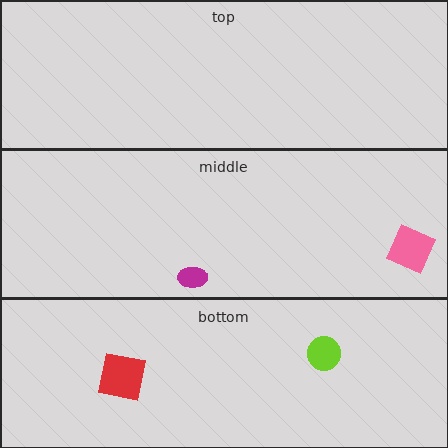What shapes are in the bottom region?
The lime circle, the red square.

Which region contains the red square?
The bottom region.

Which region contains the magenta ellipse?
The middle region.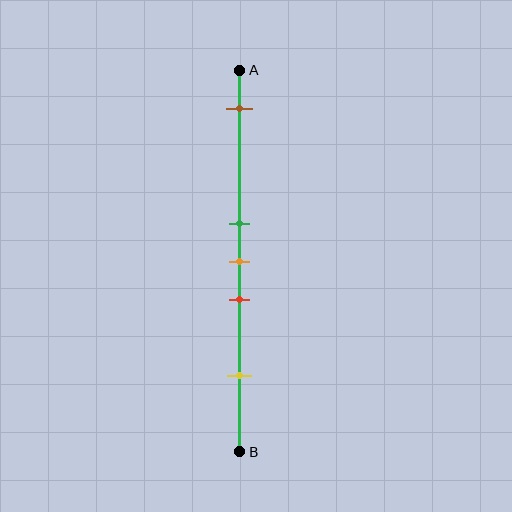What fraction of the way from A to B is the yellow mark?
The yellow mark is approximately 80% (0.8) of the way from A to B.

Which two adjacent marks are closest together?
The green and orange marks are the closest adjacent pair.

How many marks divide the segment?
There are 5 marks dividing the segment.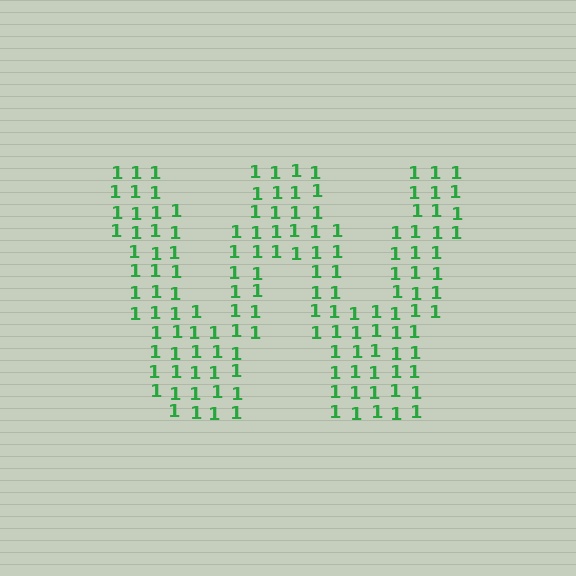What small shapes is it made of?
It is made of small digit 1's.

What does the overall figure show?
The overall figure shows the letter W.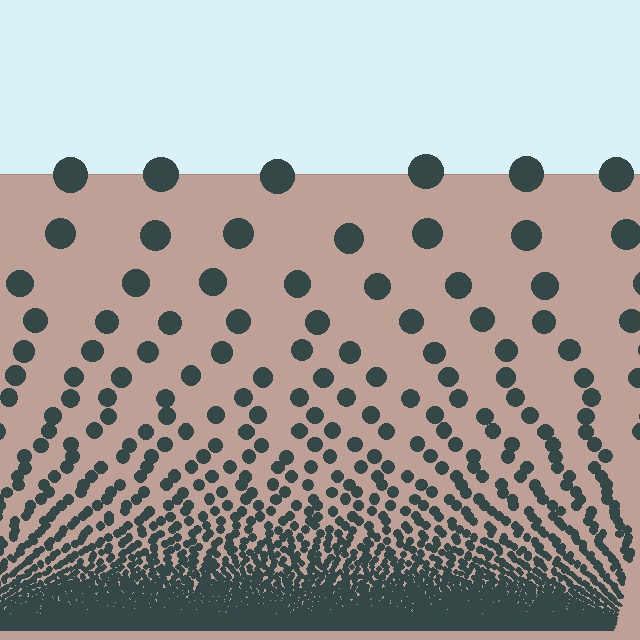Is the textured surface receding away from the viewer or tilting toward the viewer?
The surface appears to tilt toward the viewer. Texture elements get larger and sparser toward the top.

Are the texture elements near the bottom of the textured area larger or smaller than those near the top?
Smaller. The gradient is inverted — elements near the bottom are smaller and denser.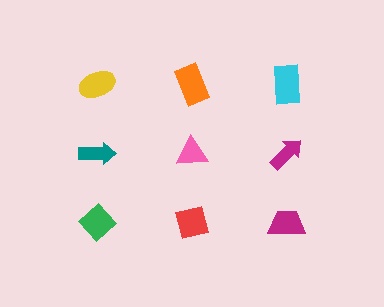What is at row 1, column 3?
A cyan rectangle.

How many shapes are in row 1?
3 shapes.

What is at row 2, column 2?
A pink triangle.